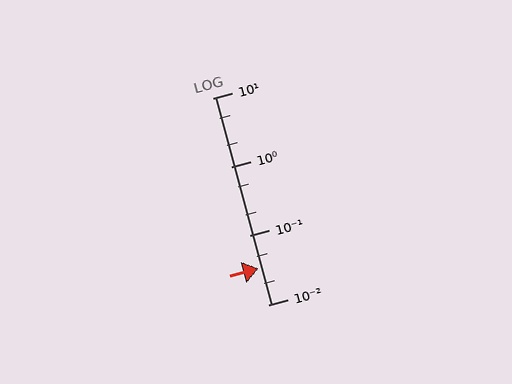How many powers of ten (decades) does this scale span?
The scale spans 3 decades, from 0.01 to 10.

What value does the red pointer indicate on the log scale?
The pointer indicates approximately 0.034.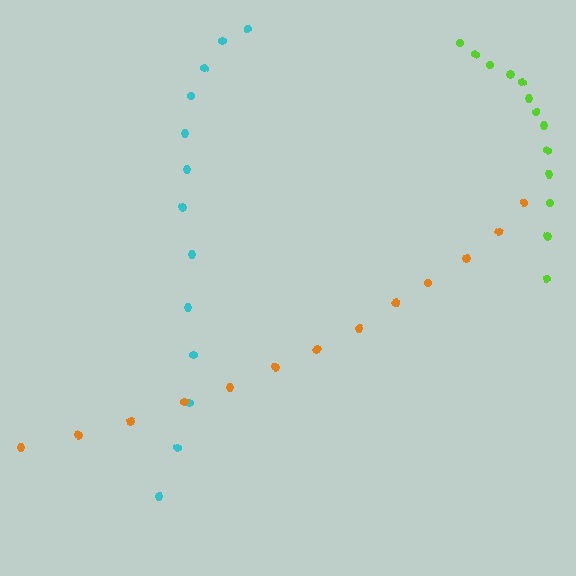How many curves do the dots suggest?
There are 3 distinct paths.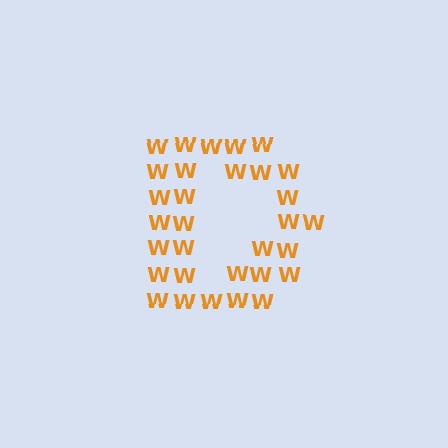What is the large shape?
The large shape is the letter D.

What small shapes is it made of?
It is made of small letter W's.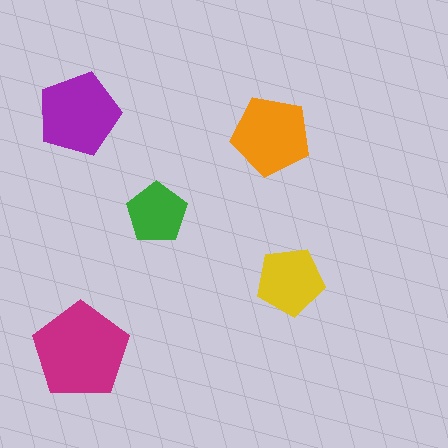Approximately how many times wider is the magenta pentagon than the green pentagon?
About 1.5 times wider.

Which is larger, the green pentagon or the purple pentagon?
The purple one.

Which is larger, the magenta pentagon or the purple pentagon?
The magenta one.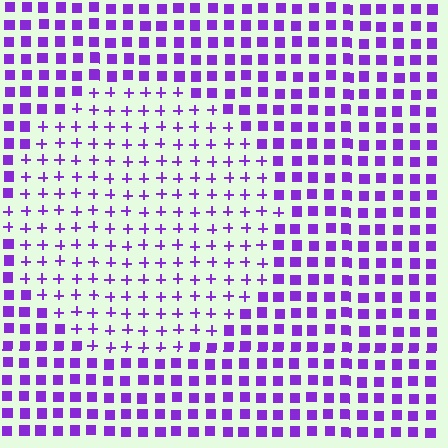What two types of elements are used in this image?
The image uses plus signs inside the circle region and squares outside it.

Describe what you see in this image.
The image is filled with small purple elements arranged in a uniform grid. A circle-shaped region contains plus signs, while the surrounding area contains squares. The boundary is defined purely by the change in element shape.